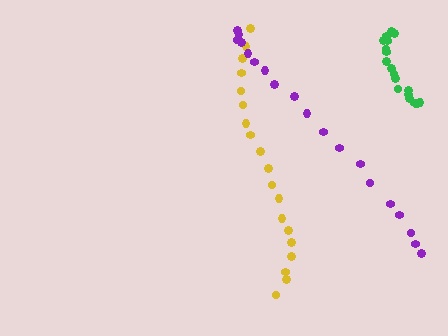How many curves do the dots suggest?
There are 3 distinct paths.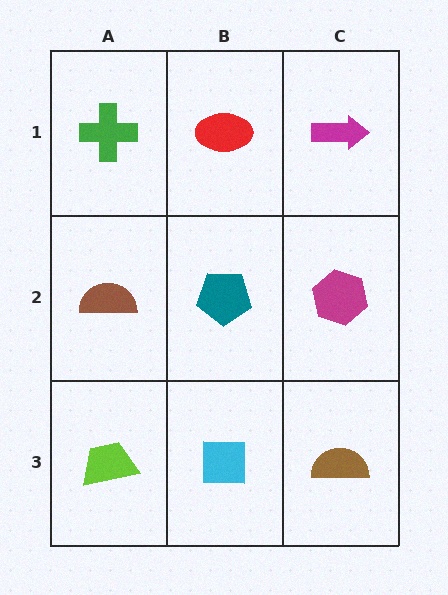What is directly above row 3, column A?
A brown semicircle.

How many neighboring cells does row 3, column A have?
2.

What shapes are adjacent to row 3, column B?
A teal pentagon (row 2, column B), a lime trapezoid (row 3, column A), a brown semicircle (row 3, column C).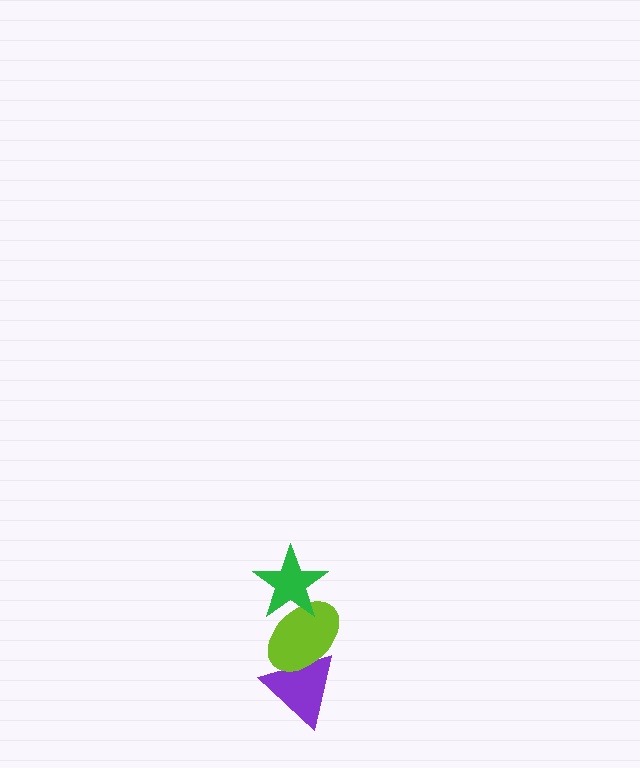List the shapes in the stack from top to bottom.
From top to bottom: the green star, the lime ellipse, the purple triangle.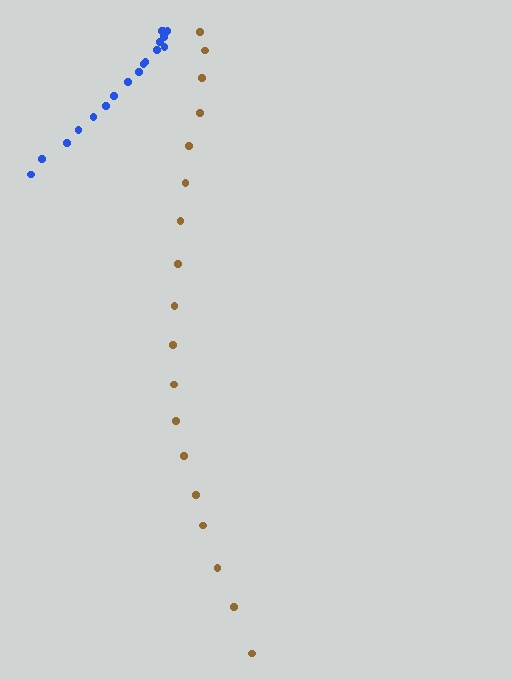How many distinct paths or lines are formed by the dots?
There are 2 distinct paths.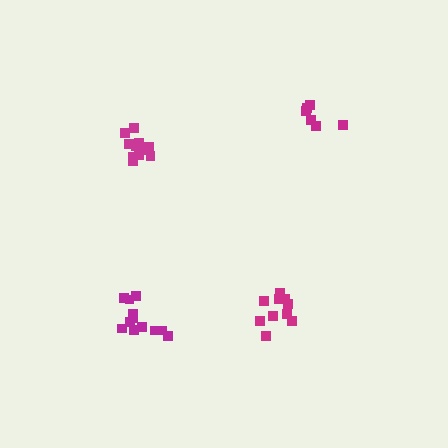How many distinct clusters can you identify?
There are 4 distinct clusters.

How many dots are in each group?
Group 1: 12 dots, Group 2: 6 dots, Group 3: 10 dots, Group 4: 12 dots (40 total).